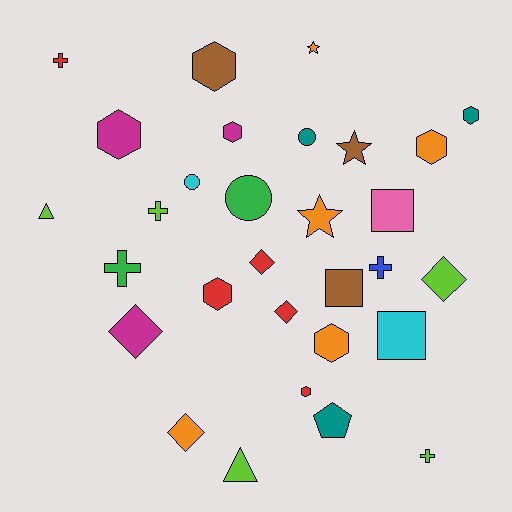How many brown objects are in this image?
There are 3 brown objects.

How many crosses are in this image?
There are 5 crosses.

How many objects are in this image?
There are 30 objects.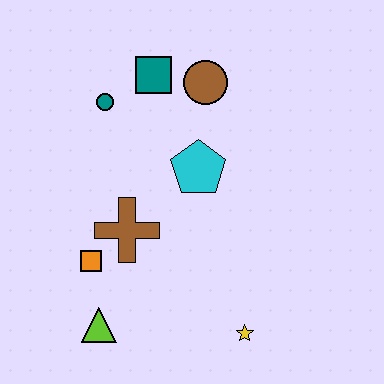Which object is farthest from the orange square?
The brown circle is farthest from the orange square.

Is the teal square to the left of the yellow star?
Yes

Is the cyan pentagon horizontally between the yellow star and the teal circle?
Yes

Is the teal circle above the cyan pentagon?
Yes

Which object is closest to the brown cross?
The orange square is closest to the brown cross.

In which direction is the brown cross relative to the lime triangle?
The brown cross is above the lime triangle.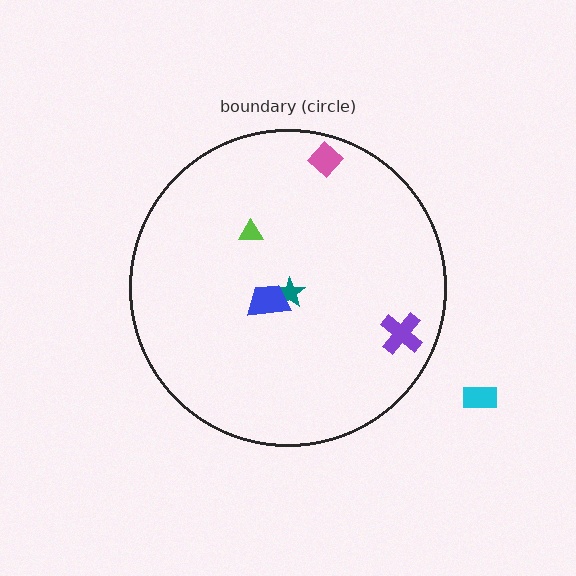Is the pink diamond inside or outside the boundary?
Inside.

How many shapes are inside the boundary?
5 inside, 1 outside.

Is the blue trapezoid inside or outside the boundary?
Inside.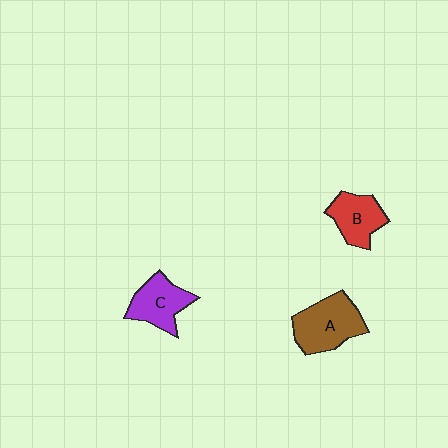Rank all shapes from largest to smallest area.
From largest to smallest: A (brown), C (purple), B (red).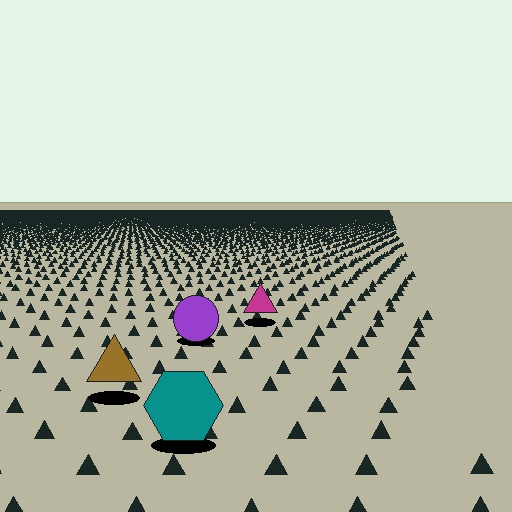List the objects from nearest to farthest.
From nearest to farthest: the teal hexagon, the brown triangle, the purple circle, the magenta triangle.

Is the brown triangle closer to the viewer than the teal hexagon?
No. The teal hexagon is closer — you can tell from the texture gradient: the ground texture is coarser near it.